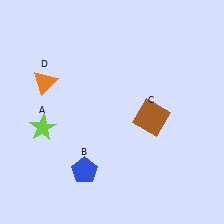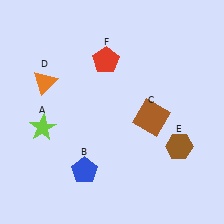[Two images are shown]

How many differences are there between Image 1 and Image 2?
There are 2 differences between the two images.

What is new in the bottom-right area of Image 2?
A brown hexagon (E) was added in the bottom-right area of Image 2.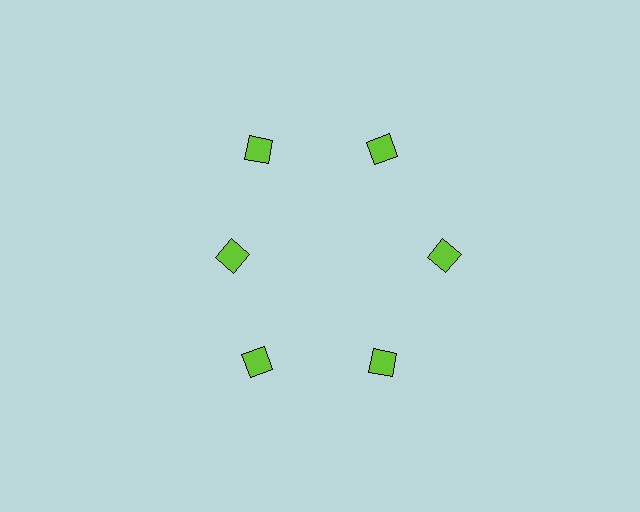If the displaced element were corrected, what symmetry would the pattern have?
It would have 6-fold rotational symmetry — the pattern would map onto itself every 60 degrees.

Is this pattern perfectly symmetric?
No. The 6 lime squares are arranged in a ring, but one element near the 9 o'clock position is pulled inward toward the center, breaking the 6-fold rotational symmetry.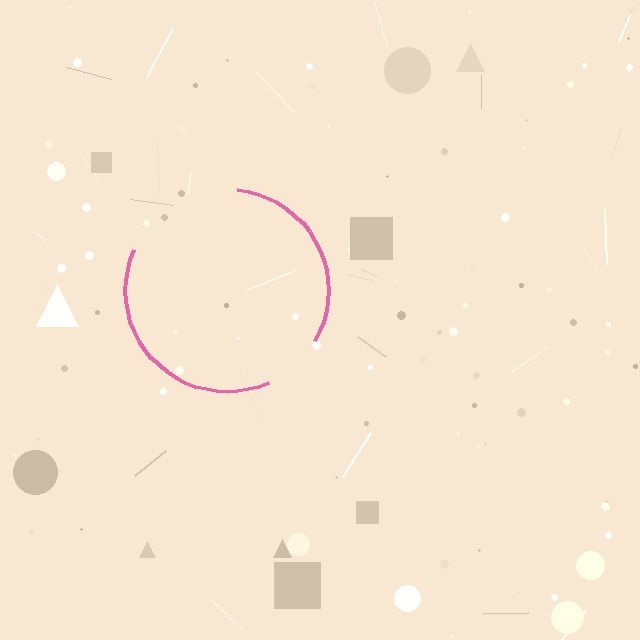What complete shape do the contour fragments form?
The contour fragments form a circle.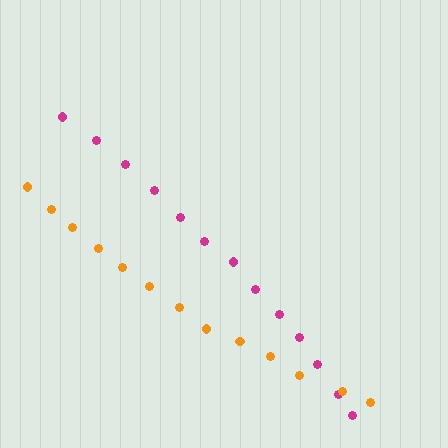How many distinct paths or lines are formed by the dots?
There are 2 distinct paths.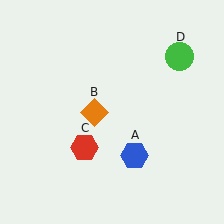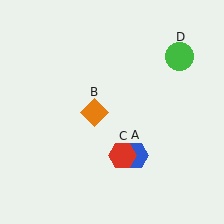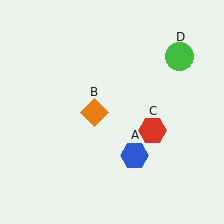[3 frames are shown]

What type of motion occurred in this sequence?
The red hexagon (object C) rotated counterclockwise around the center of the scene.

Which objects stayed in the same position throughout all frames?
Blue hexagon (object A) and orange diamond (object B) and green circle (object D) remained stationary.